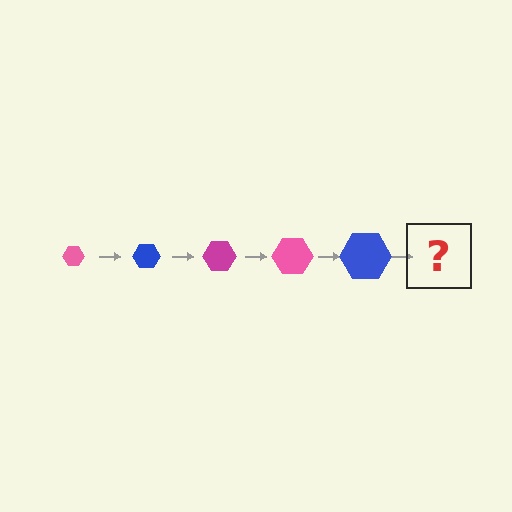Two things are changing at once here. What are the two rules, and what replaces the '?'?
The two rules are that the hexagon grows larger each step and the color cycles through pink, blue, and magenta. The '?' should be a magenta hexagon, larger than the previous one.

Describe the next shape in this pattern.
It should be a magenta hexagon, larger than the previous one.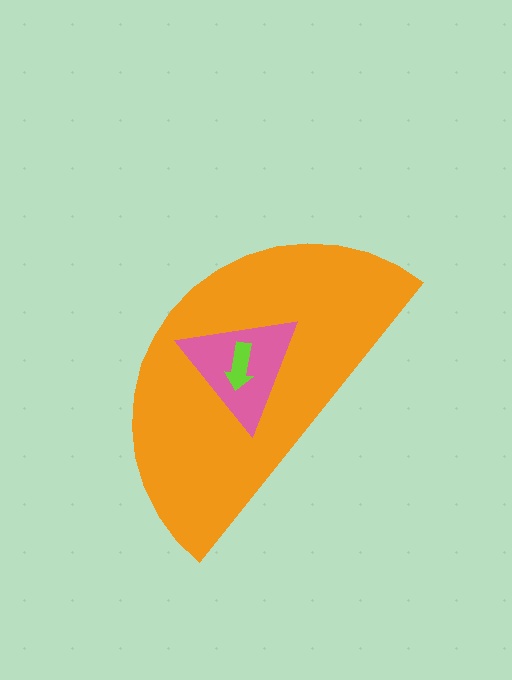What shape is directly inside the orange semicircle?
The pink triangle.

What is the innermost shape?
The lime arrow.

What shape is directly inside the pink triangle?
The lime arrow.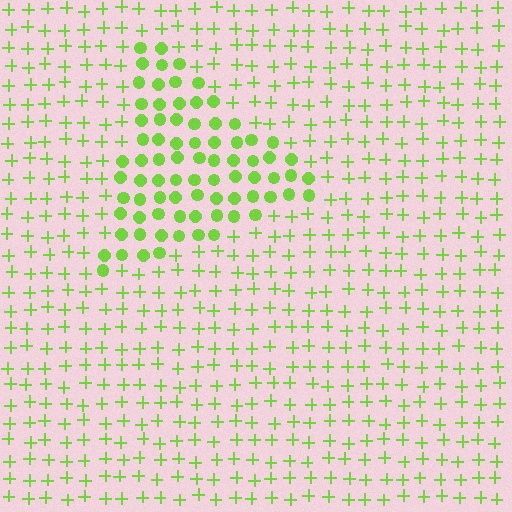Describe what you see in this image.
The image is filled with small lime elements arranged in a uniform grid. A triangle-shaped region contains circles, while the surrounding area contains plus signs. The boundary is defined purely by the change in element shape.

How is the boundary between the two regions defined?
The boundary is defined by a change in element shape: circles inside vs. plus signs outside. All elements share the same color and spacing.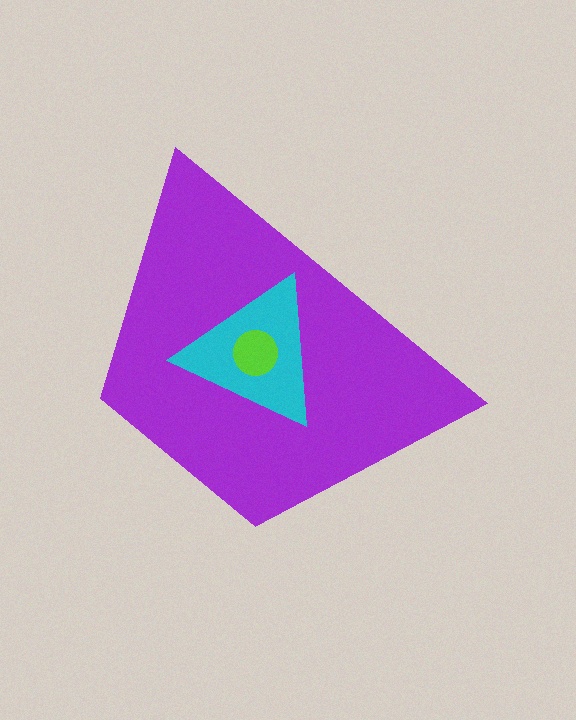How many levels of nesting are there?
3.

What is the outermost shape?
The purple trapezoid.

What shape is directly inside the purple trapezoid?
The cyan triangle.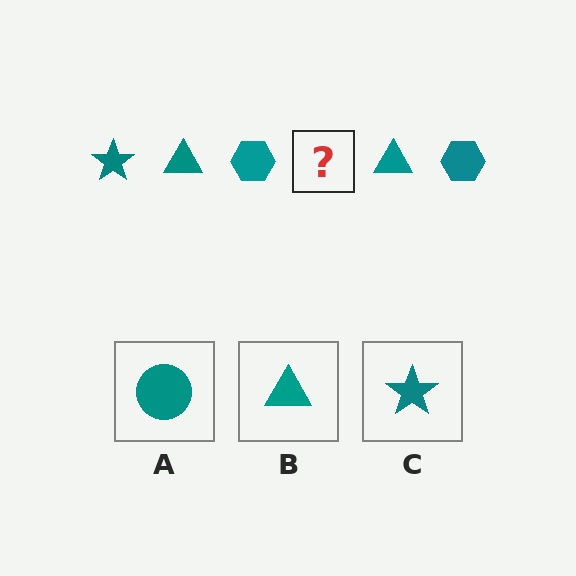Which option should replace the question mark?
Option C.